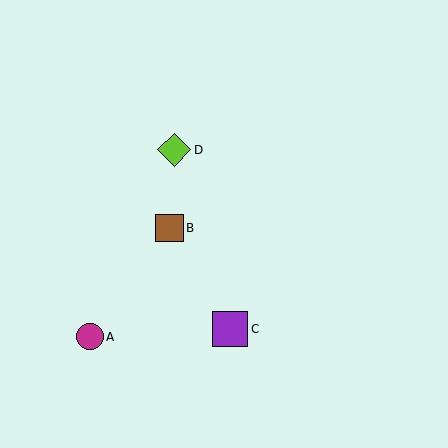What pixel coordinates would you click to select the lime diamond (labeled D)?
Click at (174, 150) to select the lime diamond D.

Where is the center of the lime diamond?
The center of the lime diamond is at (174, 150).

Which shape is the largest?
The purple square (labeled C) is the largest.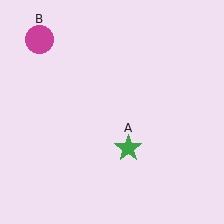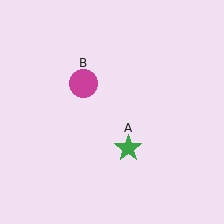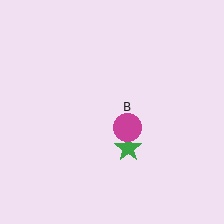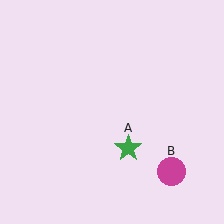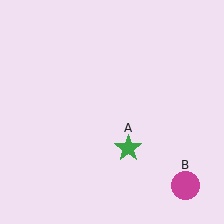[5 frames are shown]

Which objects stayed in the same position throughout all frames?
Green star (object A) remained stationary.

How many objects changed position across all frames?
1 object changed position: magenta circle (object B).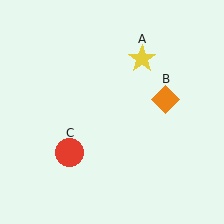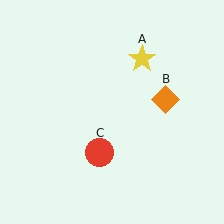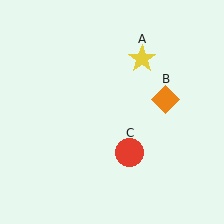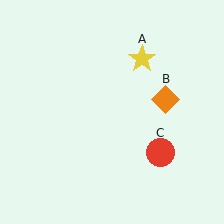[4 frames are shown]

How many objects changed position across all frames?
1 object changed position: red circle (object C).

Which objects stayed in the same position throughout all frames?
Yellow star (object A) and orange diamond (object B) remained stationary.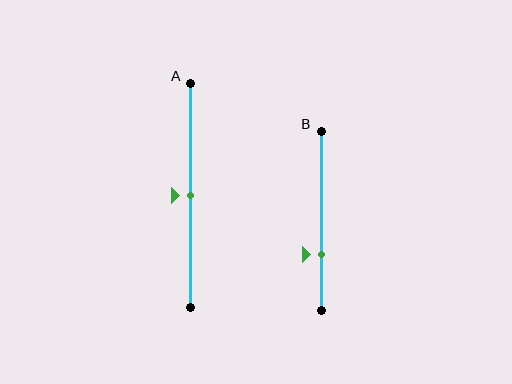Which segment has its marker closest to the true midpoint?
Segment A has its marker closest to the true midpoint.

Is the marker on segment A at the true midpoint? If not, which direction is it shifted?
Yes, the marker on segment A is at the true midpoint.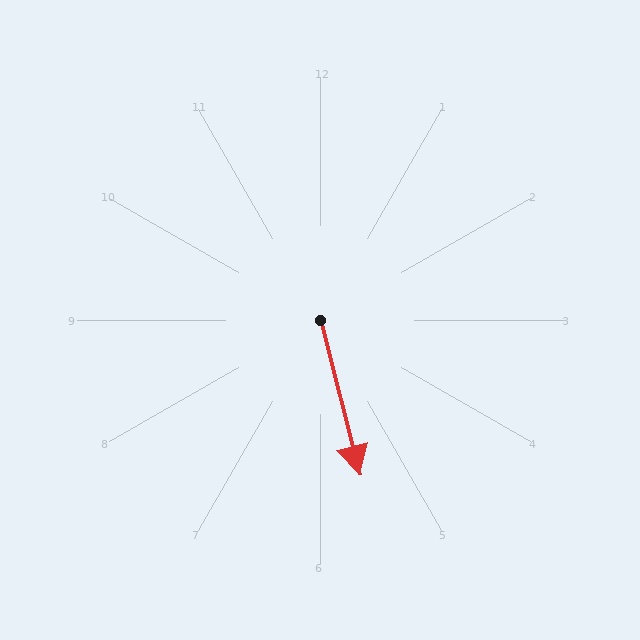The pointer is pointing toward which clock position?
Roughly 6 o'clock.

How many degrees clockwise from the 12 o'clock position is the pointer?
Approximately 166 degrees.